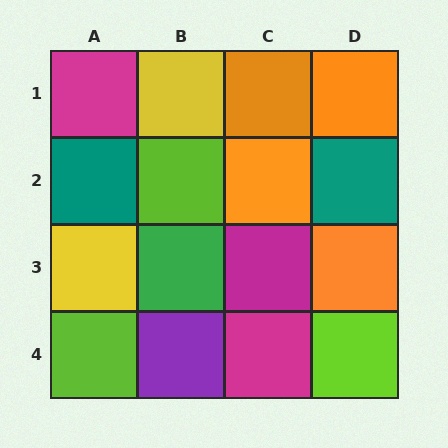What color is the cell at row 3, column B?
Green.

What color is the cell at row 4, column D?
Lime.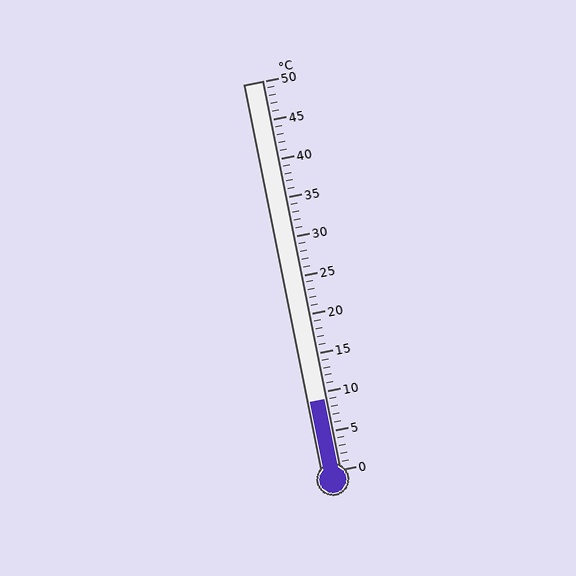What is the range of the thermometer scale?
The thermometer scale ranges from 0°C to 50°C.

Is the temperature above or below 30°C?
The temperature is below 30°C.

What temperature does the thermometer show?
The thermometer shows approximately 9°C.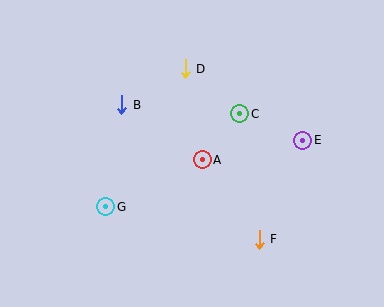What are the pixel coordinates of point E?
Point E is at (303, 140).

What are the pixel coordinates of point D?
Point D is at (185, 69).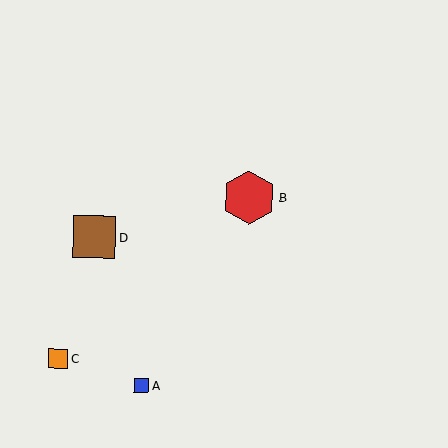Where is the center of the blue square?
The center of the blue square is at (142, 385).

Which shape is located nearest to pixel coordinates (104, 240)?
The brown square (labeled D) at (94, 237) is nearest to that location.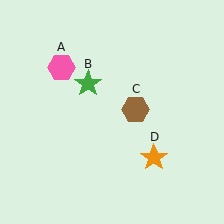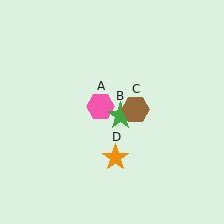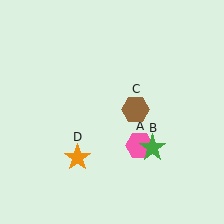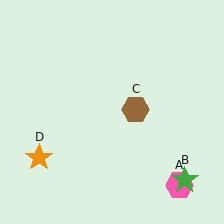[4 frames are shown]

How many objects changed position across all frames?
3 objects changed position: pink hexagon (object A), green star (object B), orange star (object D).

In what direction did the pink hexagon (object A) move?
The pink hexagon (object A) moved down and to the right.